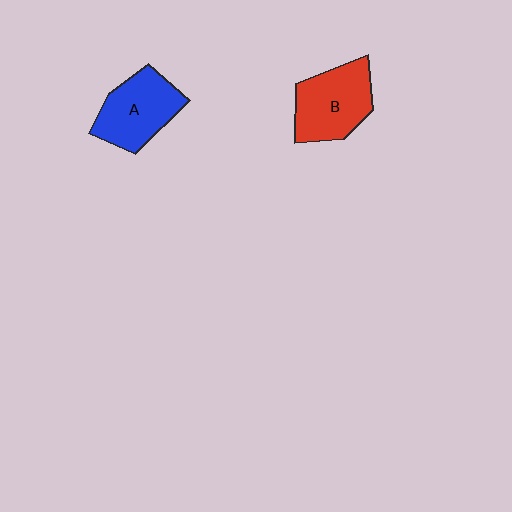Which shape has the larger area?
Shape B (red).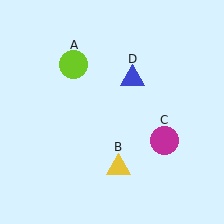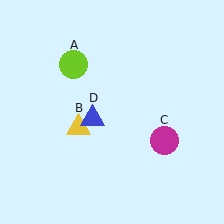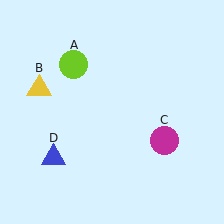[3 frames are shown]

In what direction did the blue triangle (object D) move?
The blue triangle (object D) moved down and to the left.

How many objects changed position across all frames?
2 objects changed position: yellow triangle (object B), blue triangle (object D).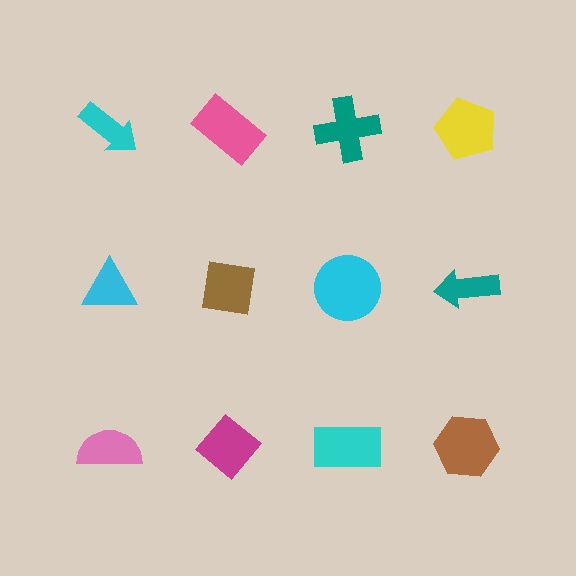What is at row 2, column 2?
A brown square.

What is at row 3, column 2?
A magenta diamond.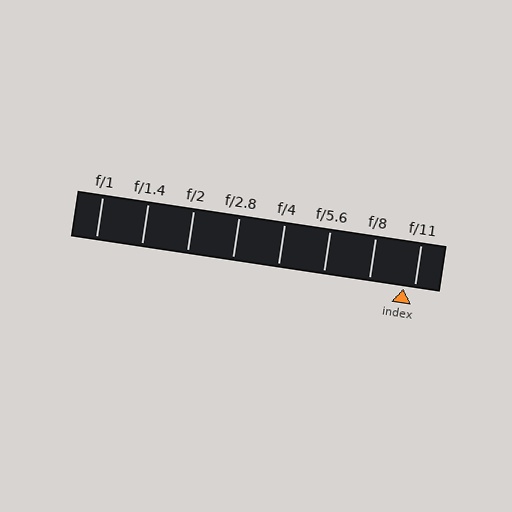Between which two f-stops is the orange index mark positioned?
The index mark is between f/8 and f/11.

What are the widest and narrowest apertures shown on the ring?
The widest aperture shown is f/1 and the narrowest is f/11.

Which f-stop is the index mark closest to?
The index mark is closest to f/11.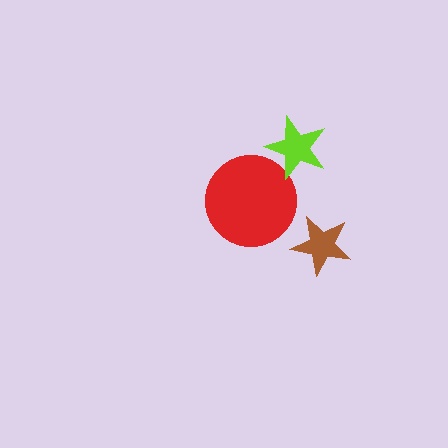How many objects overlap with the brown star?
0 objects overlap with the brown star.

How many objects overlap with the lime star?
1 object overlaps with the lime star.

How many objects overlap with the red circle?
1 object overlaps with the red circle.